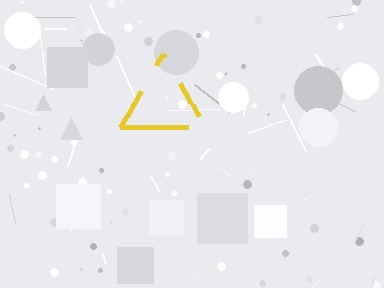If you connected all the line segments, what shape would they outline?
They would outline a triangle.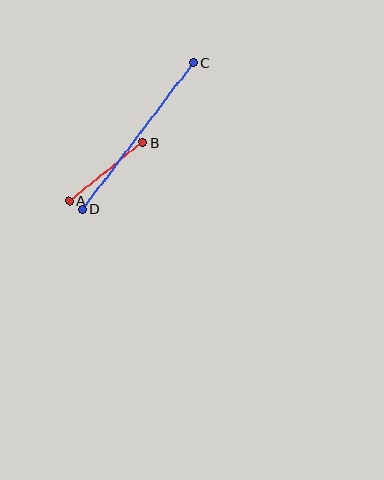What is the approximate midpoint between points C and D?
The midpoint is at approximately (138, 136) pixels.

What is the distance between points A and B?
The distance is approximately 93 pixels.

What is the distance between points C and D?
The distance is approximately 184 pixels.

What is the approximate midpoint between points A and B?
The midpoint is at approximately (106, 172) pixels.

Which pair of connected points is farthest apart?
Points C and D are farthest apart.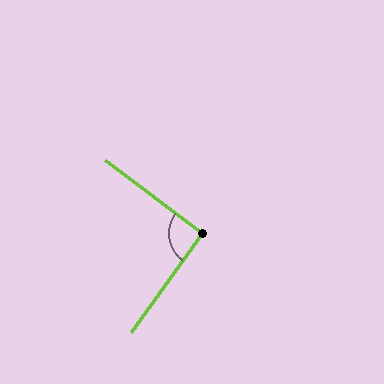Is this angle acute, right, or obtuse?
It is approximately a right angle.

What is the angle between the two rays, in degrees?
Approximately 91 degrees.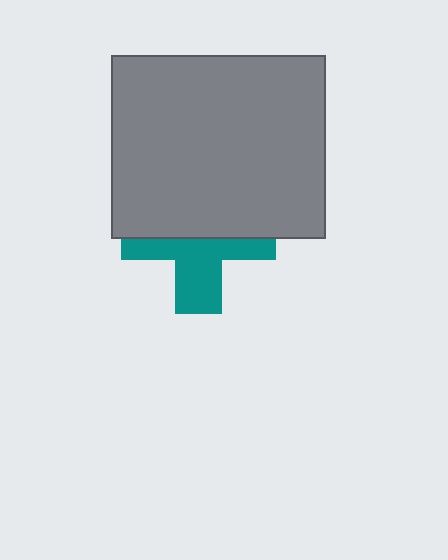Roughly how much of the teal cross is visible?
About half of it is visible (roughly 46%).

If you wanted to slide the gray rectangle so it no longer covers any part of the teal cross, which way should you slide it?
Slide it up — that is the most direct way to separate the two shapes.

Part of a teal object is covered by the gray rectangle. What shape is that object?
It is a cross.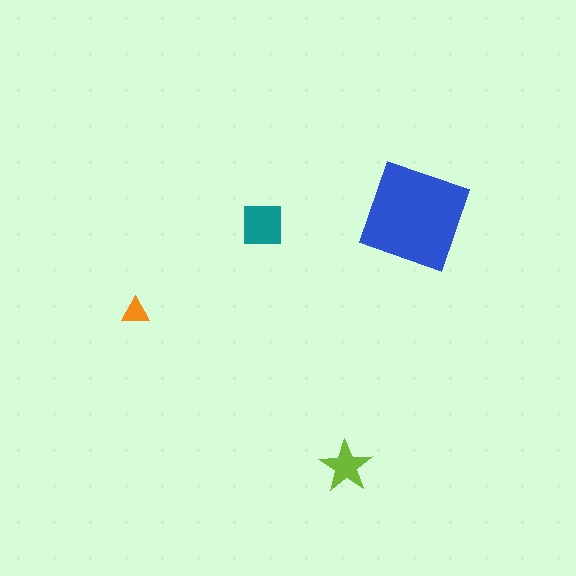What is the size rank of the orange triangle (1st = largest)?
4th.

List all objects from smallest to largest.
The orange triangle, the lime star, the teal square, the blue diamond.